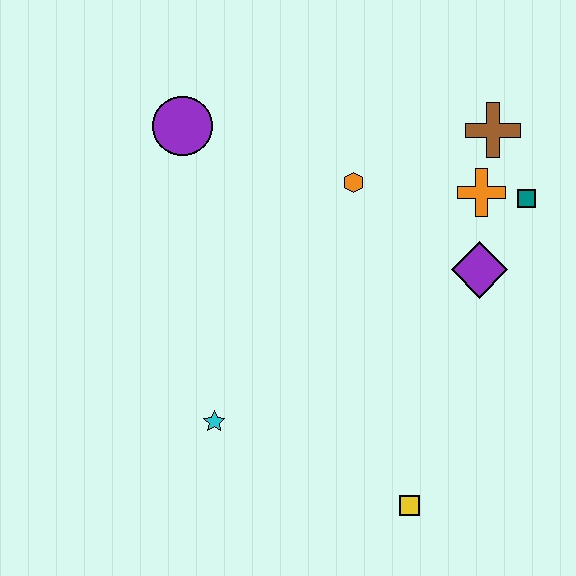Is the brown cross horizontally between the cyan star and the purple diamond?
No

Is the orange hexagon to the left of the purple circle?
No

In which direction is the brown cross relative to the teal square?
The brown cross is above the teal square.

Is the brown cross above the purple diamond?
Yes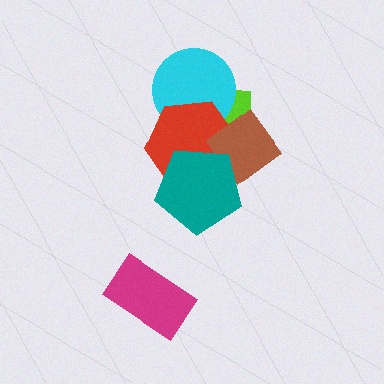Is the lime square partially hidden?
Yes, it is partially covered by another shape.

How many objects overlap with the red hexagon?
4 objects overlap with the red hexagon.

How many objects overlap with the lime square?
4 objects overlap with the lime square.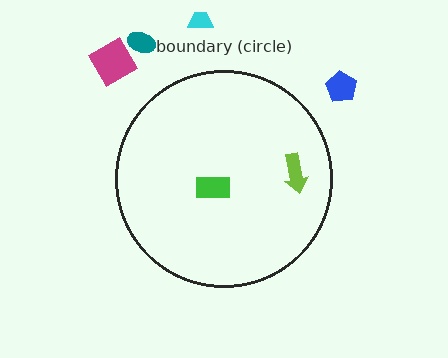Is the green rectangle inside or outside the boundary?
Inside.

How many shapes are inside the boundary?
2 inside, 4 outside.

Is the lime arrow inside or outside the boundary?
Inside.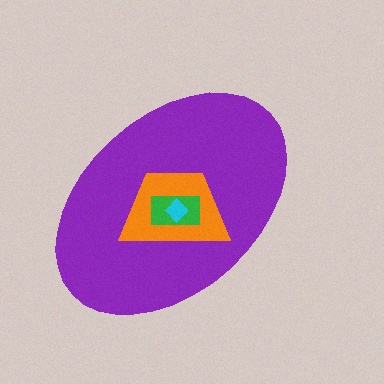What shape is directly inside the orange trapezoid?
The green rectangle.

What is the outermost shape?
The purple ellipse.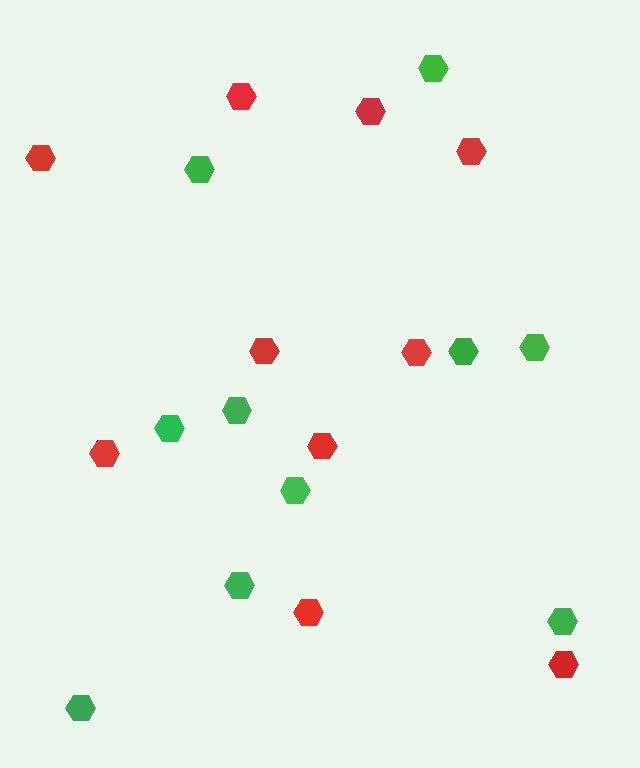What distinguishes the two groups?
There are 2 groups: one group of green hexagons (10) and one group of red hexagons (10).